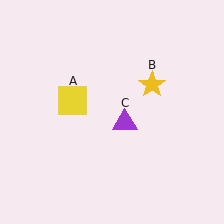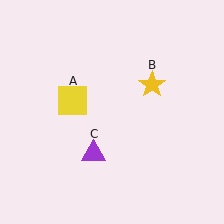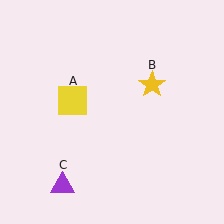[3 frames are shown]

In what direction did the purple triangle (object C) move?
The purple triangle (object C) moved down and to the left.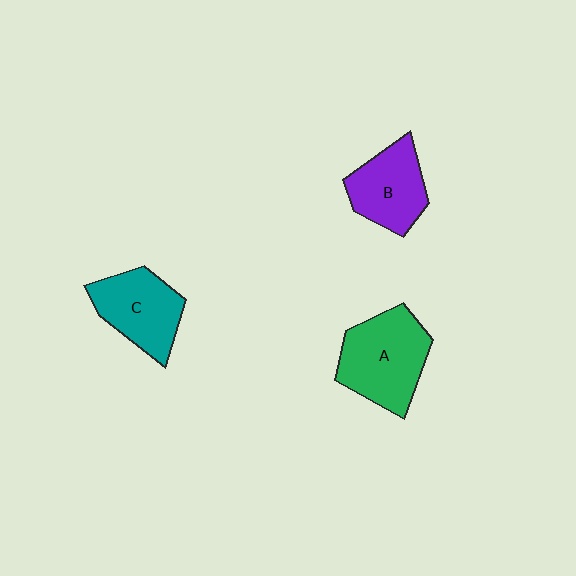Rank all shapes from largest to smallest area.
From largest to smallest: A (green), C (teal), B (purple).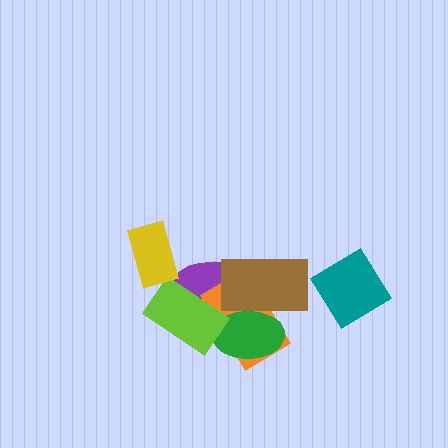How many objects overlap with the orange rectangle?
4 objects overlap with the orange rectangle.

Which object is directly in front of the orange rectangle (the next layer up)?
The green ellipse is directly in front of the orange rectangle.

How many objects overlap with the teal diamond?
0 objects overlap with the teal diamond.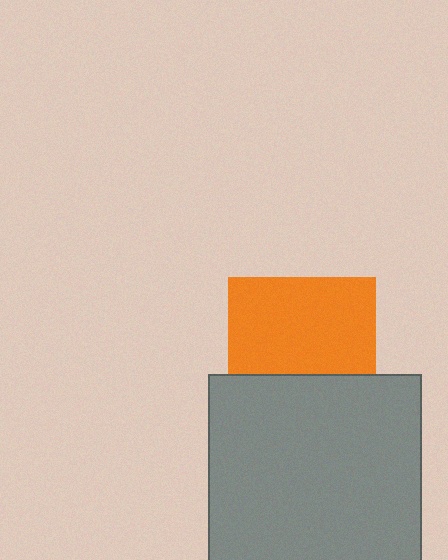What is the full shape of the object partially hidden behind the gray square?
The partially hidden object is an orange square.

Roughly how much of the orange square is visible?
About half of it is visible (roughly 65%).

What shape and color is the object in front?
The object in front is a gray square.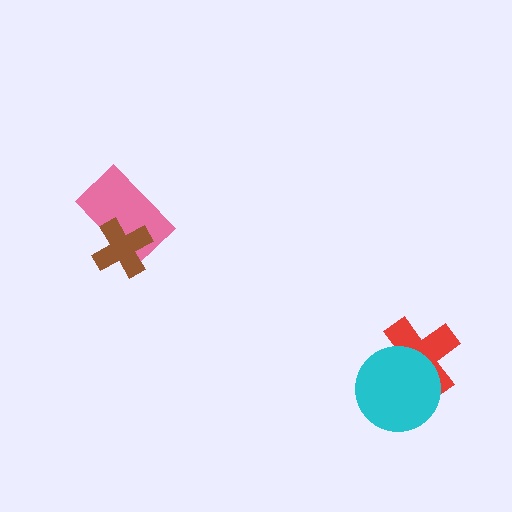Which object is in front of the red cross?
The cyan circle is in front of the red cross.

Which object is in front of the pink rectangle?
The brown cross is in front of the pink rectangle.